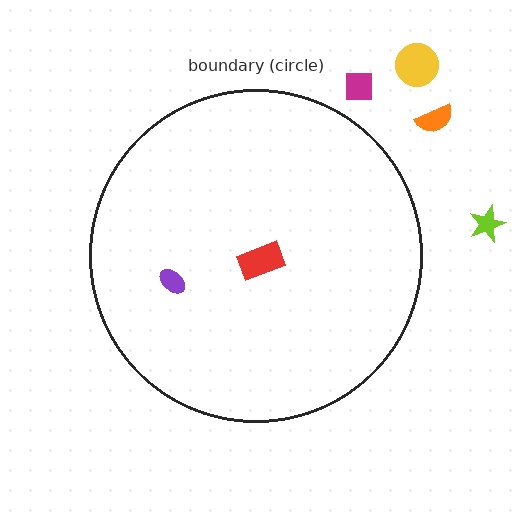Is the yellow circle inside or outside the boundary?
Outside.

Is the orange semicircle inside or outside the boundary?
Outside.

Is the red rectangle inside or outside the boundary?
Inside.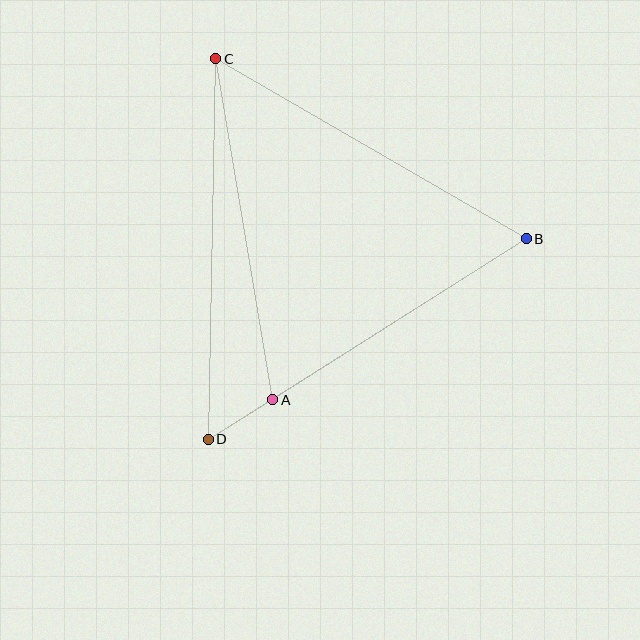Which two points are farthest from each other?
Points C and D are farthest from each other.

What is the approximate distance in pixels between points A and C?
The distance between A and C is approximately 346 pixels.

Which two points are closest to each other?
Points A and D are closest to each other.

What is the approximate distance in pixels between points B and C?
The distance between B and C is approximately 359 pixels.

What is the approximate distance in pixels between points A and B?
The distance between A and B is approximately 300 pixels.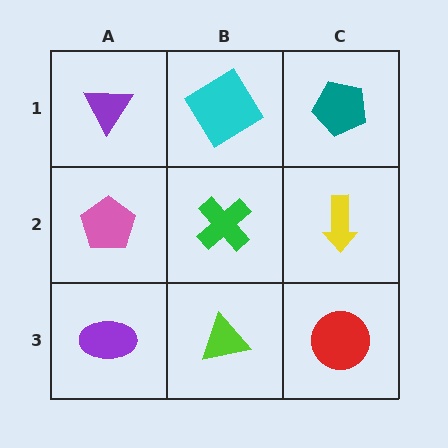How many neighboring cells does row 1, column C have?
2.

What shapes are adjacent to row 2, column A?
A purple triangle (row 1, column A), a purple ellipse (row 3, column A), a green cross (row 2, column B).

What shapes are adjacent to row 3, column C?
A yellow arrow (row 2, column C), a lime triangle (row 3, column B).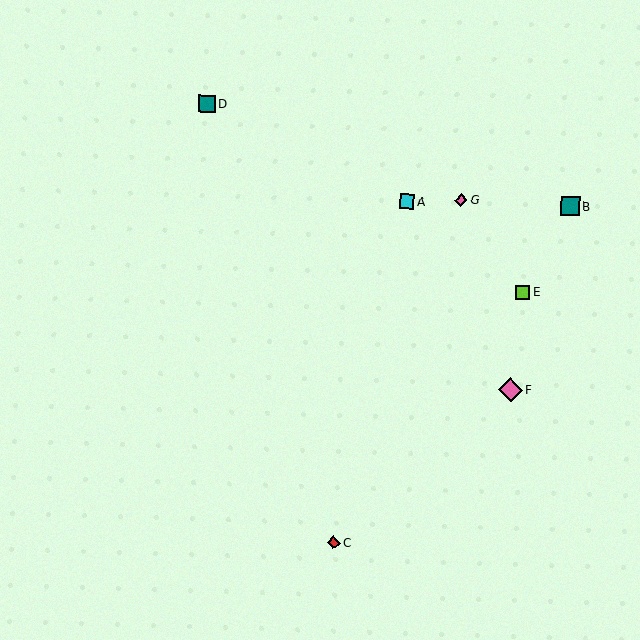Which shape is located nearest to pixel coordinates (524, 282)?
The lime square (labeled E) at (523, 292) is nearest to that location.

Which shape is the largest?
The pink diamond (labeled F) is the largest.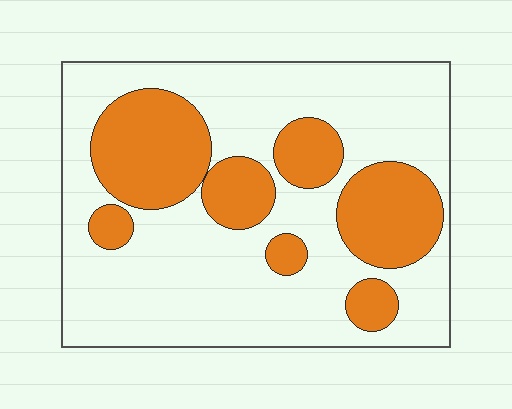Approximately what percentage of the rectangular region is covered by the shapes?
Approximately 30%.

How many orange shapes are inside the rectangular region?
7.